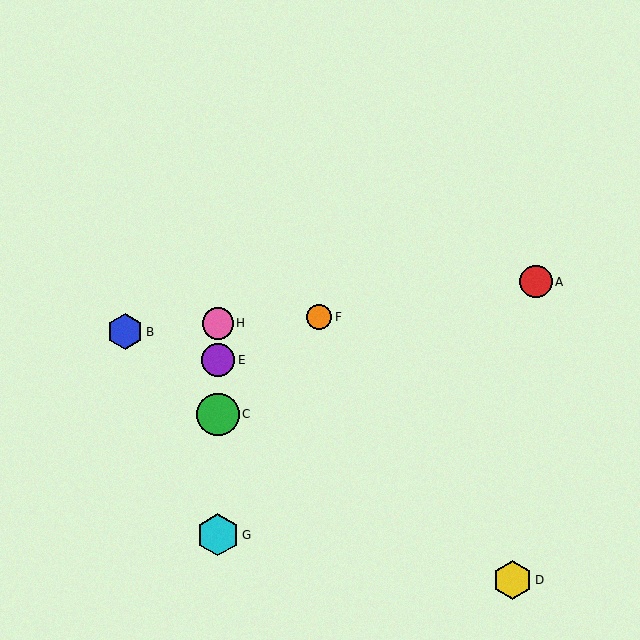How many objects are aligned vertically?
4 objects (C, E, G, H) are aligned vertically.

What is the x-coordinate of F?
Object F is at x≈319.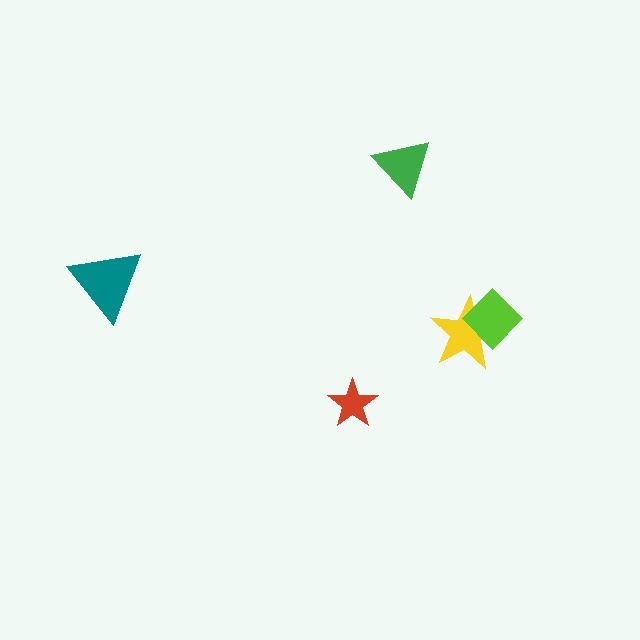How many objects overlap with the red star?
0 objects overlap with the red star.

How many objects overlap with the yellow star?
1 object overlaps with the yellow star.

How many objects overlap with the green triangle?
0 objects overlap with the green triangle.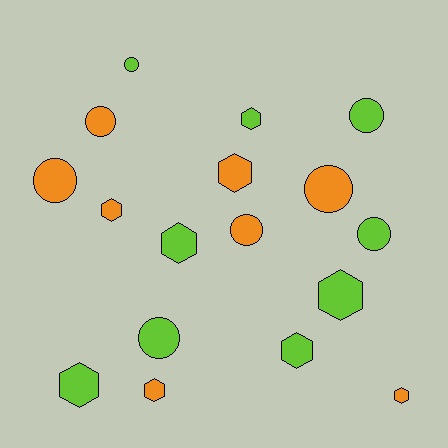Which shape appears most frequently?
Hexagon, with 9 objects.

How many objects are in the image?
There are 17 objects.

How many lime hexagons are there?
There are 5 lime hexagons.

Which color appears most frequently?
Lime, with 9 objects.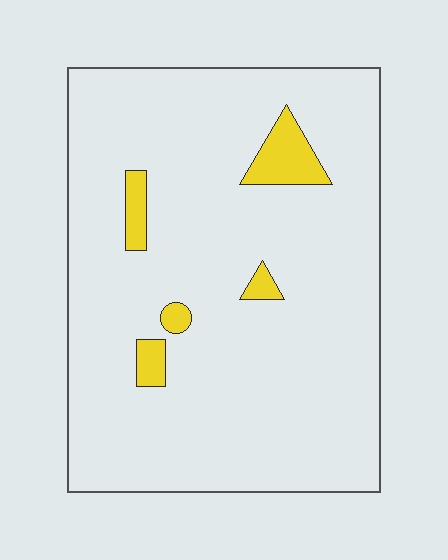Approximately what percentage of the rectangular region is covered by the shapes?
Approximately 5%.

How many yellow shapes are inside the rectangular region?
5.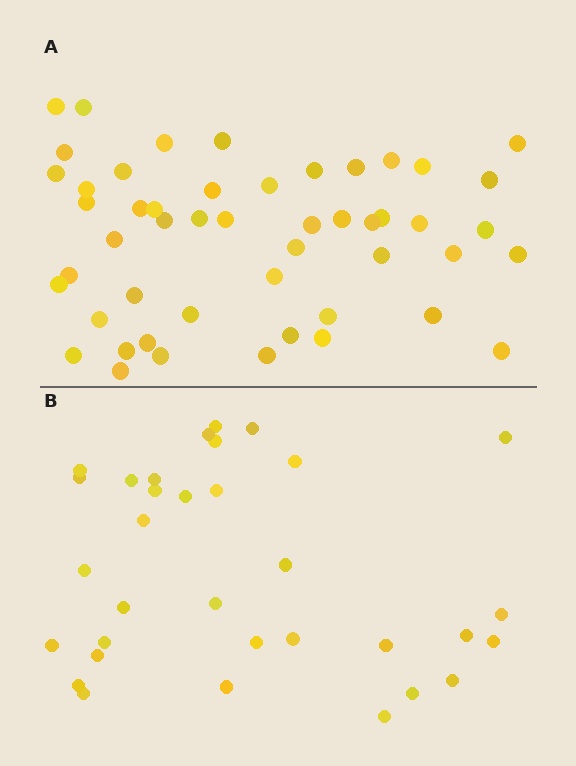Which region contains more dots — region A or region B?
Region A (the top region) has more dots.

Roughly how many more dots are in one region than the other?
Region A has approximately 15 more dots than region B.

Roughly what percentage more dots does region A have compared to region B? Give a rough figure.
About 50% more.